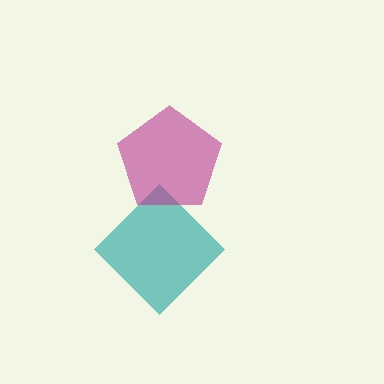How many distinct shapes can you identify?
There are 2 distinct shapes: a teal diamond, a magenta pentagon.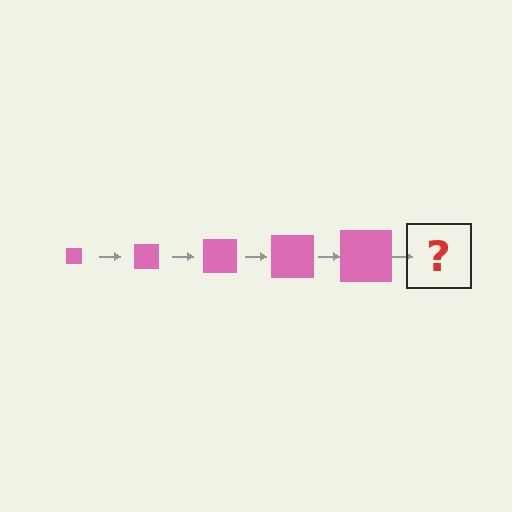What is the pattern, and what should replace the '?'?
The pattern is that the square gets progressively larger each step. The '?' should be a pink square, larger than the previous one.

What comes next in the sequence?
The next element should be a pink square, larger than the previous one.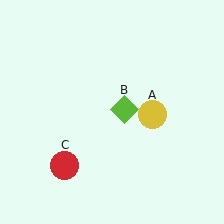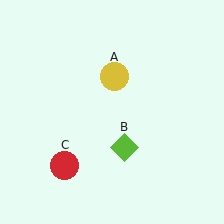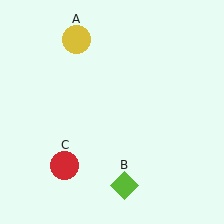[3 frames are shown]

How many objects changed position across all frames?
2 objects changed position: yellow circle (object A), lime diamond (object B).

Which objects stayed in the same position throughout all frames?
Red circle (object C) remained stationary.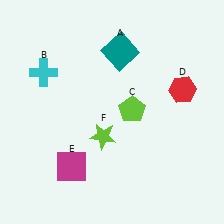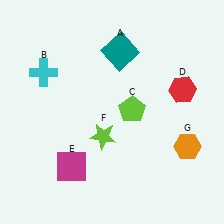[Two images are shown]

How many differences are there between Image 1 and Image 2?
There is 1 difference between the two images.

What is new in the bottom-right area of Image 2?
An orange hexagon (G) was added in the bottom-right area of Image 2.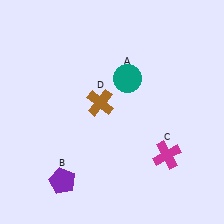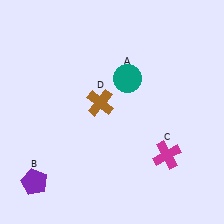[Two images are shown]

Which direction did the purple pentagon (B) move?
The purple pentagon (B) moved left.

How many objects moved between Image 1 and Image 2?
1 object moved between the two images.